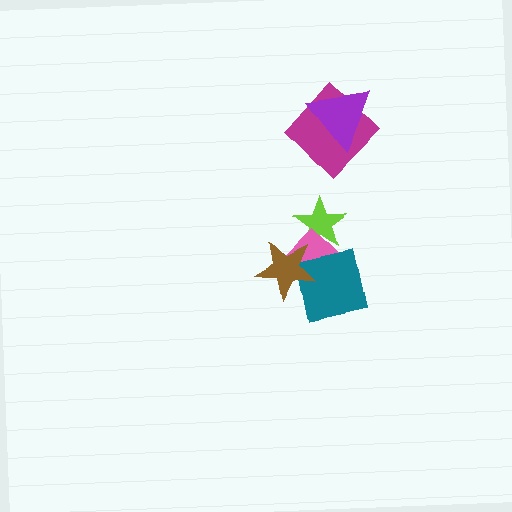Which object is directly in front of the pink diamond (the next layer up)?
The teal square is directly in front of the pink diamond.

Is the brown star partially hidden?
No, no other shape covers it.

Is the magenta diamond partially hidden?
Yes, it is partially covered by another shape.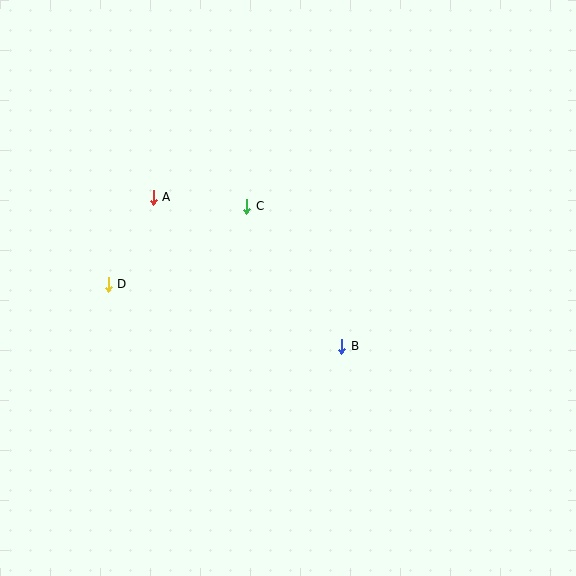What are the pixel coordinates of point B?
Point B is at (342, 346).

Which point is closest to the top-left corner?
Point A is closest to the top-left corner.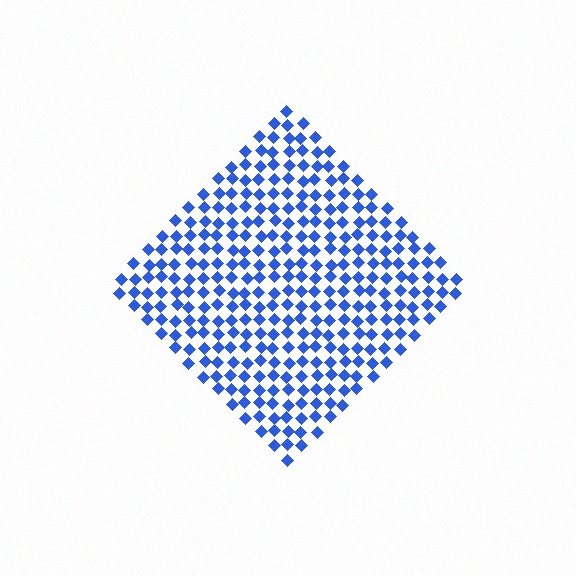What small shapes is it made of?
It is made of small diamonds.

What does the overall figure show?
The overall figure shows a diamond.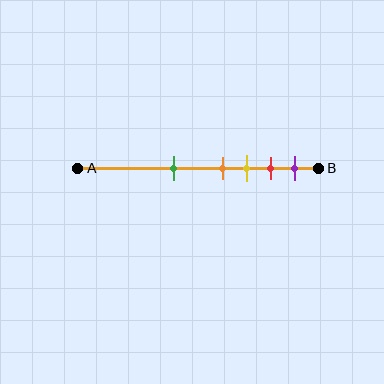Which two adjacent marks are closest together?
The orange and yellow marks are the closest adjacent pair.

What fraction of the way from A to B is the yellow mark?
The yellow mark is approximately 70% (0.7) of the way from A to B.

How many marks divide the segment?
There are 5 marks dividing the segment.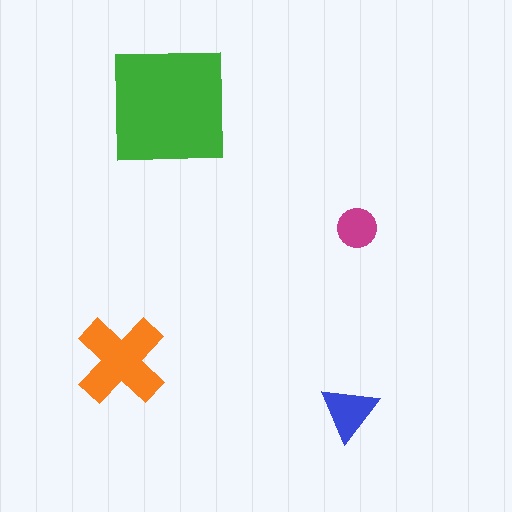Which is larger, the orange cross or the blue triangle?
The orange cross.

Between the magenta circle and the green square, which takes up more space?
The green square.